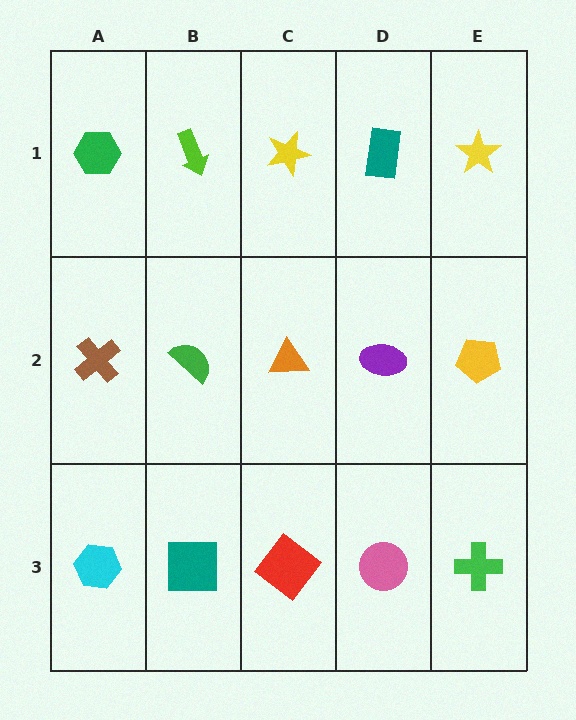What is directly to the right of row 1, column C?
A teal rectangle.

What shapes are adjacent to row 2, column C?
A yellow star (row 1, column C), a red diamond (row 3, column C), a green semicircle (row 2, column B), a purple ellipse (row 2, column D).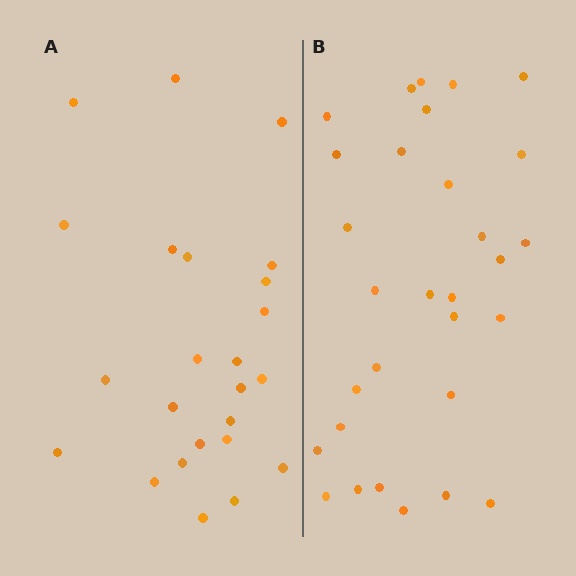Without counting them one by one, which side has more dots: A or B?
Region B (the right region) has more dots.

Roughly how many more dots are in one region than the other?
Region B has about 6 more dots than region A.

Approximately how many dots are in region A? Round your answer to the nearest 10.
About 20 dots. (The exact count is 24, which rounds to 20.)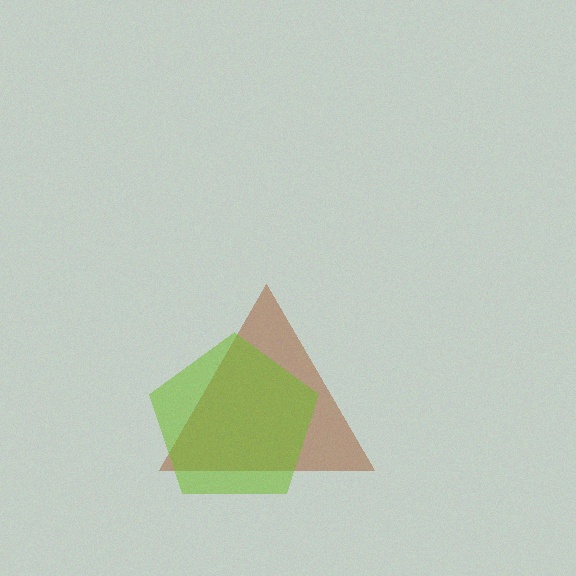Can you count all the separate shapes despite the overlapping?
Yes, there are 2 separate shapes.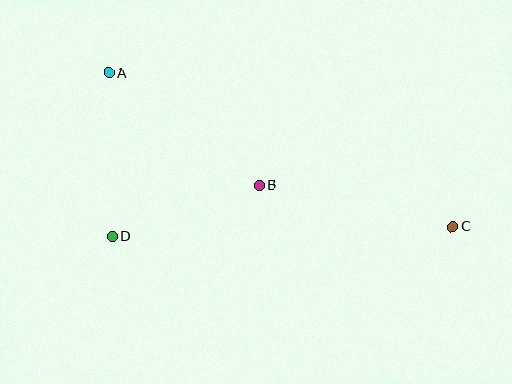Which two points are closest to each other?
Points B and D are closest to each other.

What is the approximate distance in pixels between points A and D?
The distance between A and D is approximately 163 pixels.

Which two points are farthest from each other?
Points A and C are farthest from each other.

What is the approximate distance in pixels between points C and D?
The distance between C and D is approximately 340 pixels.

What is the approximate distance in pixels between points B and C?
The distance between B and C is approximately 198 pixels.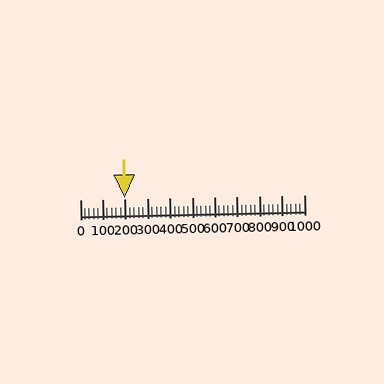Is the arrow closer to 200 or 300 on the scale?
The arrow is closer to 200.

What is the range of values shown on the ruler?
The ruler shows values from 0 to 1000.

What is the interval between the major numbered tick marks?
The major tick marks are spaced 100 units apart.